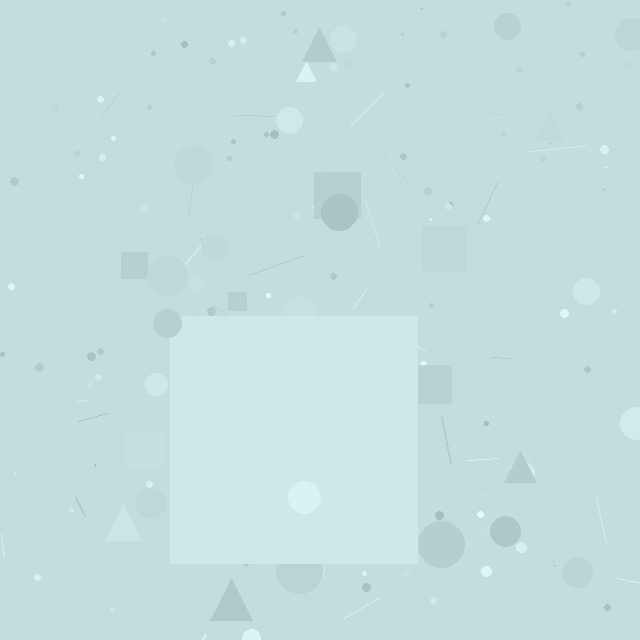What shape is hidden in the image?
A square is hidden in the image.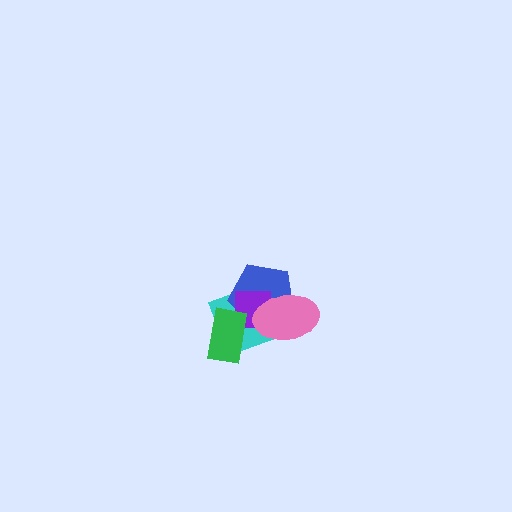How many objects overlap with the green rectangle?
3 objects overlap with the green rectangle.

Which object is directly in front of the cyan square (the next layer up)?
The blue pentagon is directly in front of the cyan square.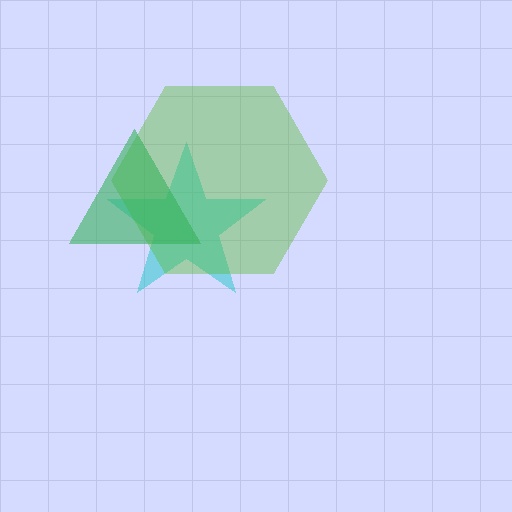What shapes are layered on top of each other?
The layered shapes are: a cyan star, a lime hexagon, a green triangle.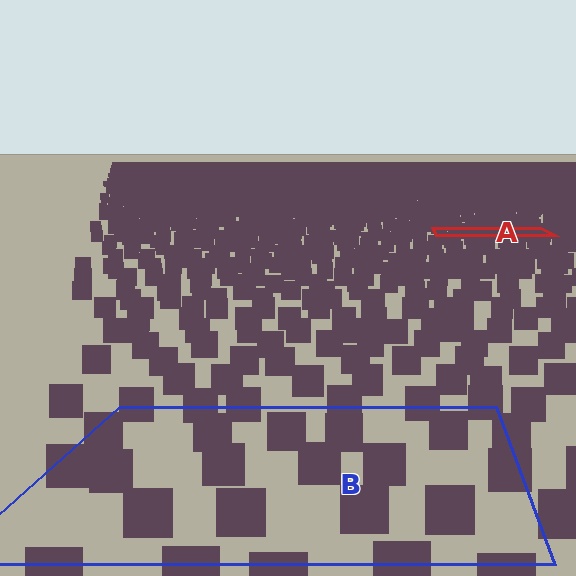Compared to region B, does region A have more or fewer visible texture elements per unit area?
Region A has more texture elements per unit area — they are packed more densely because it is farther away.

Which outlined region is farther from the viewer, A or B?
Region A is farther from the viewer — the texture elements inside it appear smaller and more densely packed.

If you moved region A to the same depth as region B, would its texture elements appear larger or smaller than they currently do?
They would appear larger. At a closer depth, the same texture elements are projected at a bigger on-screen size.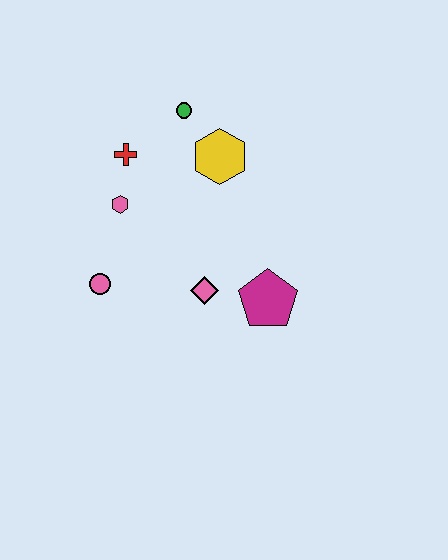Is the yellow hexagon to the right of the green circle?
Yes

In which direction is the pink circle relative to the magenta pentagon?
The pink circle is to the left of the magenta pentagon.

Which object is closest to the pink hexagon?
The red cross is closest to the pink hexagon.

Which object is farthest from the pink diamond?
The green circle is farthest from the pink diamond.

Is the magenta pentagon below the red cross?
Yes